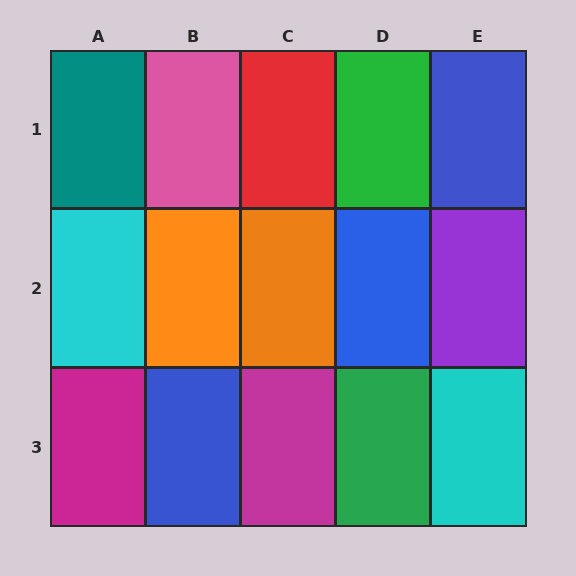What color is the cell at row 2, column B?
Orange.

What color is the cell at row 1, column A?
Teal.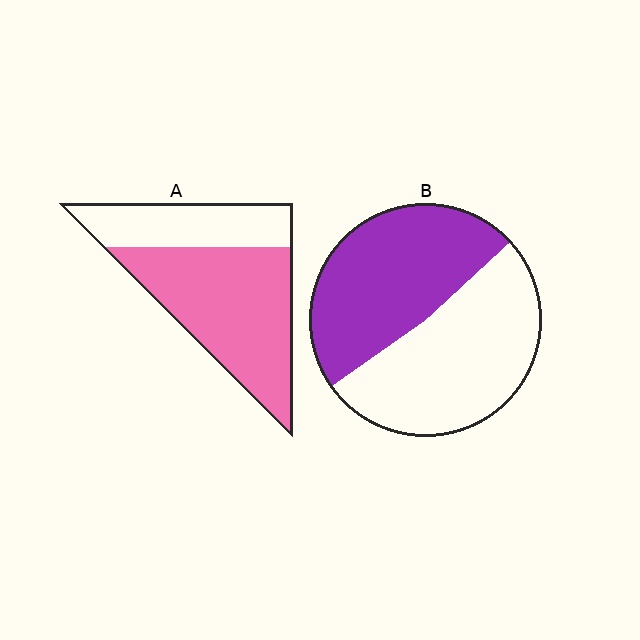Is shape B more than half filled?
Roughly half.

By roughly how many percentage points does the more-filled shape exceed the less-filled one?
By roughly 20 percentage points (A over B).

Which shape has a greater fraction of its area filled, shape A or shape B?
Shape A.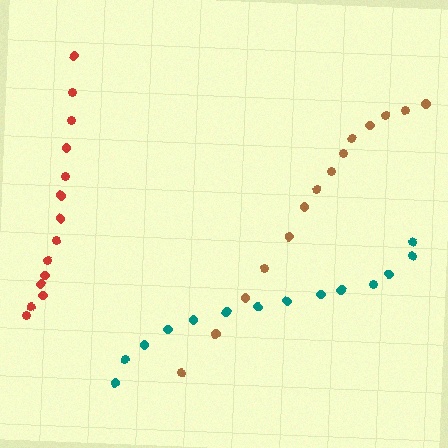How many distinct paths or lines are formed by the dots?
There are 3 distinct paths.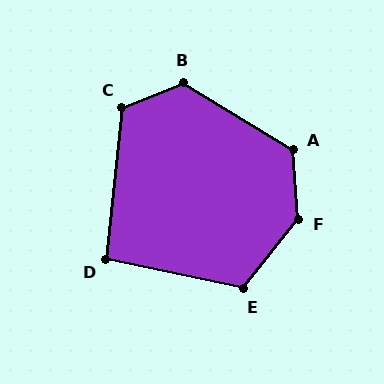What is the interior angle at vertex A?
Approximately 125 degrees (obtuse).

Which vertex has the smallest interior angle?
D, at approximately 96 degrees.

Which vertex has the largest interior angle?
F, at approximately 138 degrees.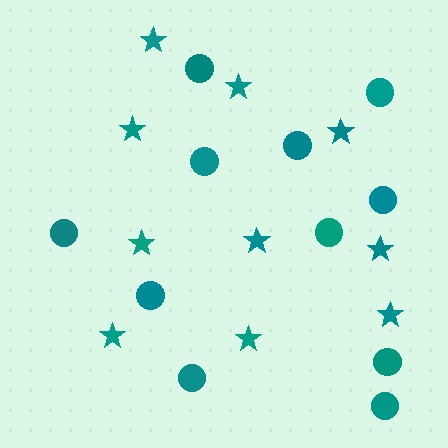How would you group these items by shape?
There are 2 groups: one group of stars (10) and one group of circles (11).